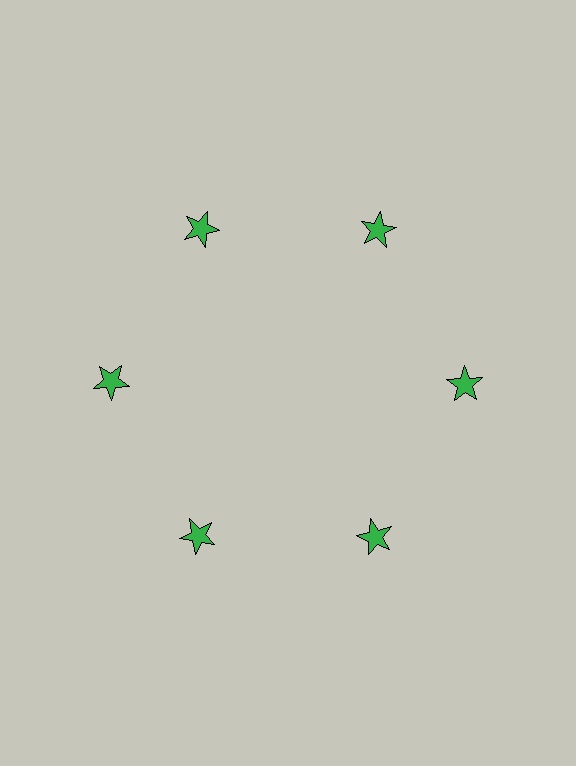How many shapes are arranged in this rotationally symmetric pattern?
There are 6 shapes, arranged in 6 groups of 1.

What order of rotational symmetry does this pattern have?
This pattern has 6-fold rotational symmetry.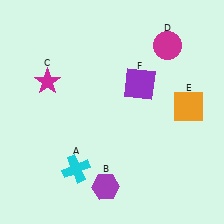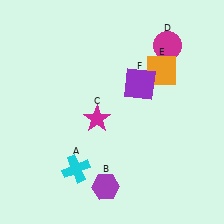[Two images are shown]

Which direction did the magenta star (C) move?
The magenta star (C) moved right.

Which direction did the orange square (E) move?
The orange square (E) moved up.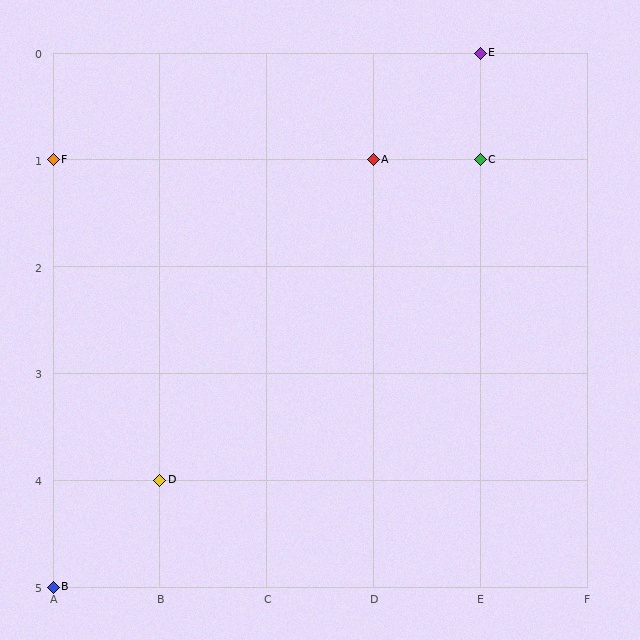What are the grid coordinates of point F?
Point F is at grid coordinates (A, 1).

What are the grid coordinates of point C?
Point C is at grid coordinates (E, 1).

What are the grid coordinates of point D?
Point D is at grid coordinates (B, 4).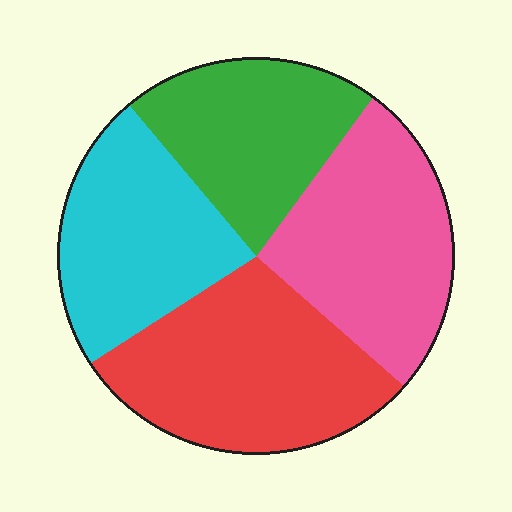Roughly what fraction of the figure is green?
Green covers 21% of the figure.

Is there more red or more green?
Red.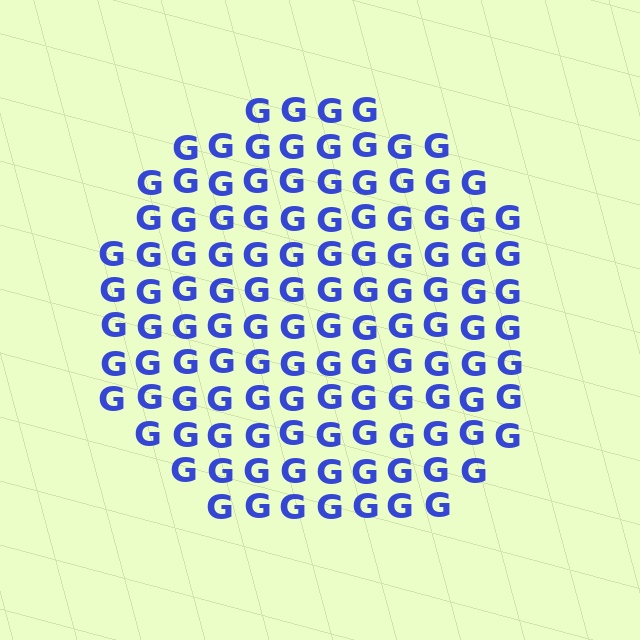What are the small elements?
The small elements are letter G's.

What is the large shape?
The large shape is a circle.